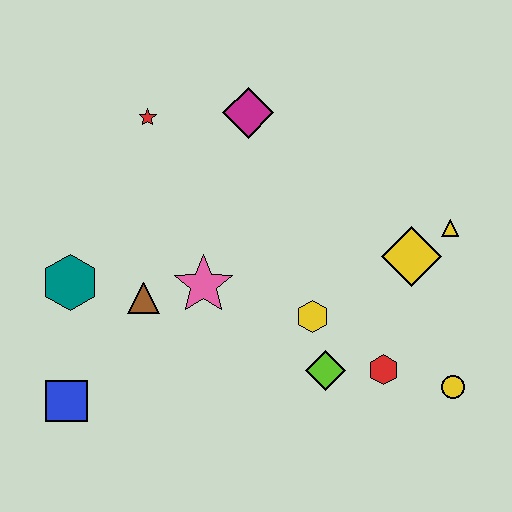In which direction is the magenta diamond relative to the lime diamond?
The magenta diamond is above the lime diamond.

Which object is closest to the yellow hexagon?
The lime diamond is closest to the yellow hexagon.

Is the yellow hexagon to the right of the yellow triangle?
No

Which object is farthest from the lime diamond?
The red star is farthest from the lime diamond.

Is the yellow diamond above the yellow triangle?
No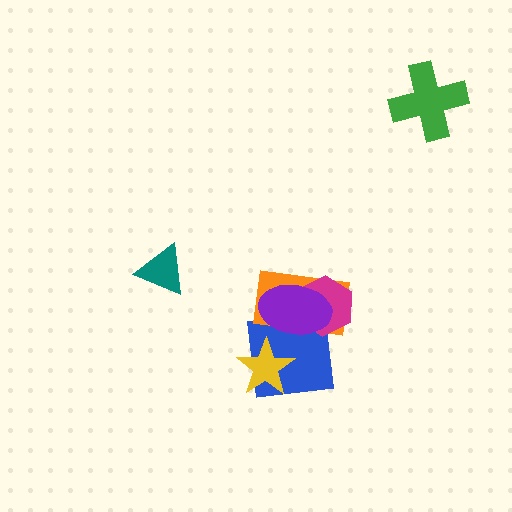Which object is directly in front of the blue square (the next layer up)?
The yellow star is directly in front of the blue square.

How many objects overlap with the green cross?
0 objects overlap with the green cross.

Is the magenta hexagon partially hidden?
Yes, it is partially covered by another shape.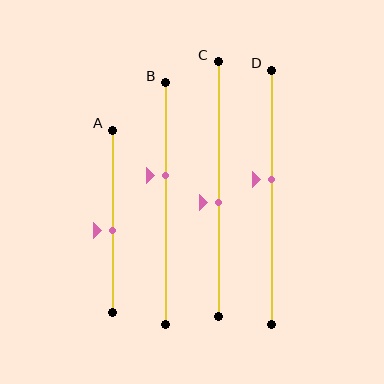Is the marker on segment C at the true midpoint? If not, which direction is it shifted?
No, the marker on segment C is shifted downward by about 5% of the segment length.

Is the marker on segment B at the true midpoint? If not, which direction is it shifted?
No, the marker on segment B is shifted upward by about 12% of the segment length.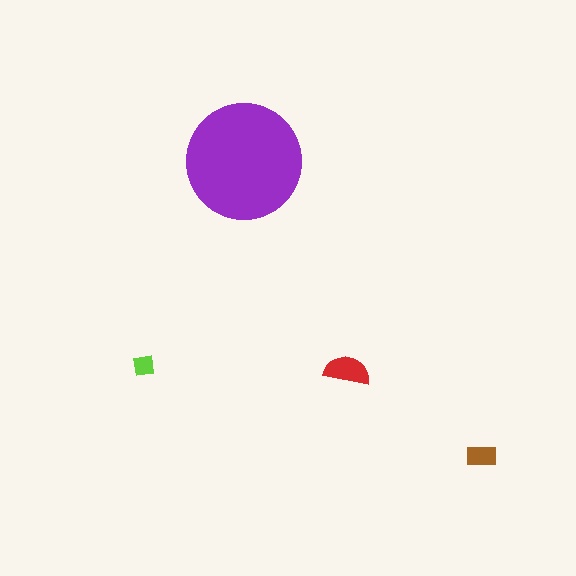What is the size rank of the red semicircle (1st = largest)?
2nd.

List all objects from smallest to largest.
The lime square, the brown rectangle, the red semicircle, the purple circle.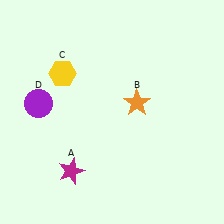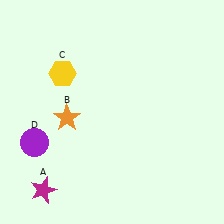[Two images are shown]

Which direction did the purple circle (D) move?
The purple circle (D) moved down.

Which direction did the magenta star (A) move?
The magenta star (A) moved left.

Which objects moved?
The objects that moved are: the magenta star (A), the orange star (B), the purple circle (D).